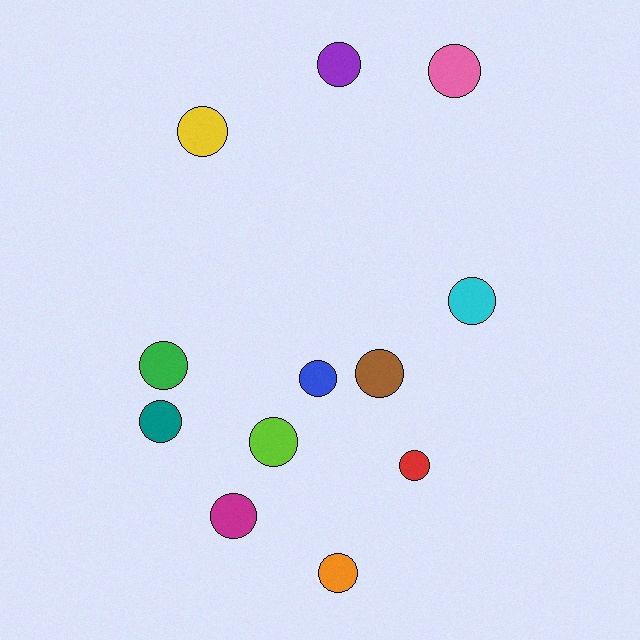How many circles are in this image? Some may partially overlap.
There are 12 circles.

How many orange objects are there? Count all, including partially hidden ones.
There is 1 orange object.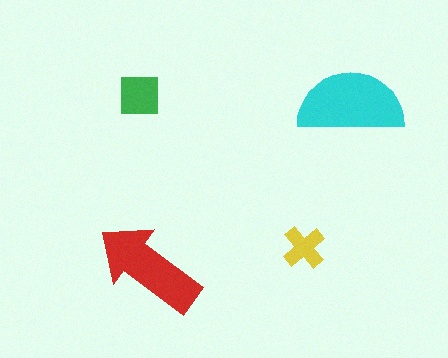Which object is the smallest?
The yellow cross.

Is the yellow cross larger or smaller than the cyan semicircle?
Smaller.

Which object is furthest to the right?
The cyan semicircle is rightmost.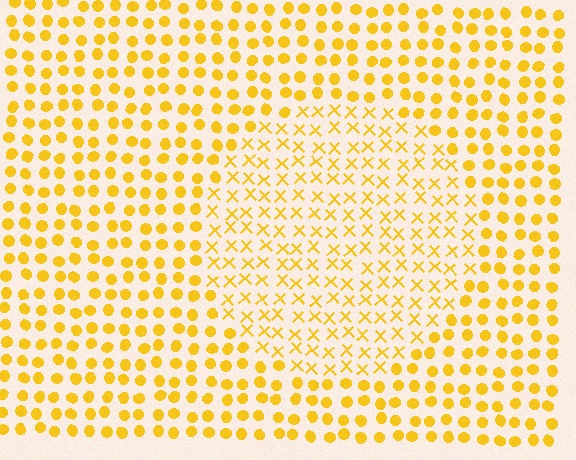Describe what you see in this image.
The image is filled with small yellow elements arranged in a uniform grid. A circle-shaped region contains X marks, while the surrounding area contains circles. The boundary is defined purely by the change in element shape.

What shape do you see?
I see a circle.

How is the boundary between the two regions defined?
The boundary is defined by a change in element shape: X marks inside vs. circles outside. All elements share the same color and spacing.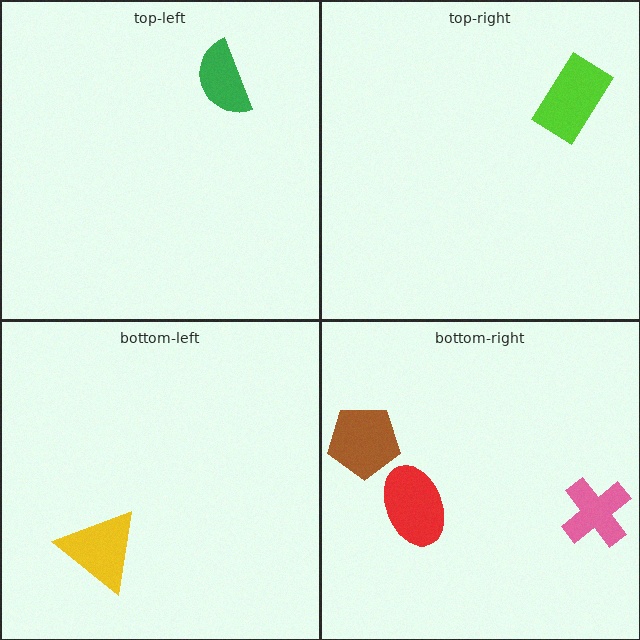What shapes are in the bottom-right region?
The brown pentagon, the pink cross, the red ellipse.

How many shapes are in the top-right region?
1.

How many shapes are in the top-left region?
1.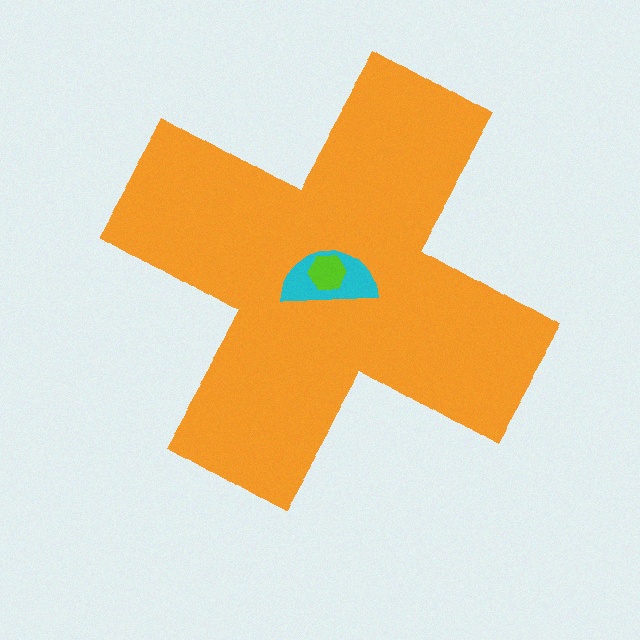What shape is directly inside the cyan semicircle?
The lime hexagon.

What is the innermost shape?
The lime hexagon.